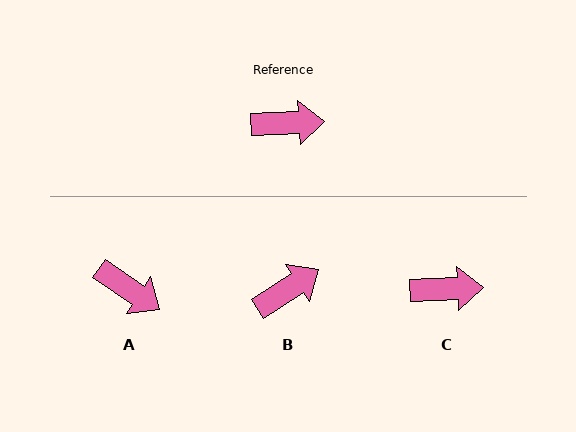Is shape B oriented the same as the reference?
No, it is off by about 30 degrees.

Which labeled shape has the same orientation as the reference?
C.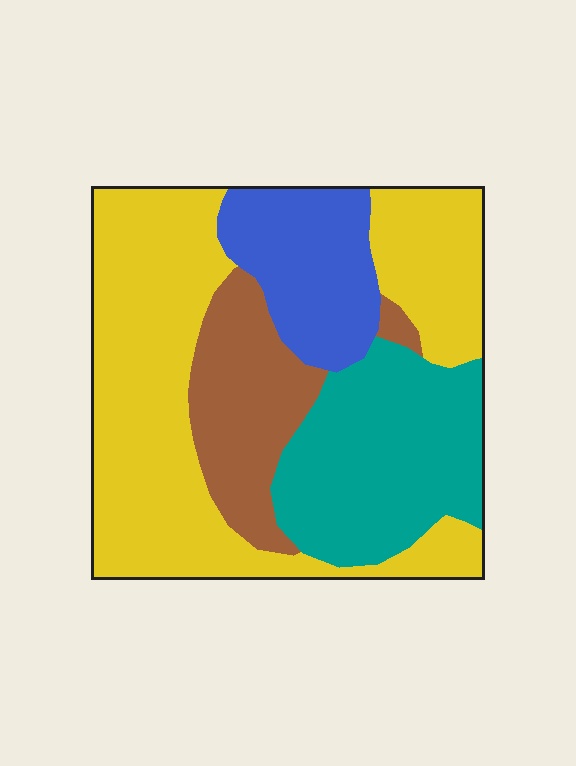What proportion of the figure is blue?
Blue takes up about one eighth (1/8) of the figure.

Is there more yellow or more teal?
Yellow.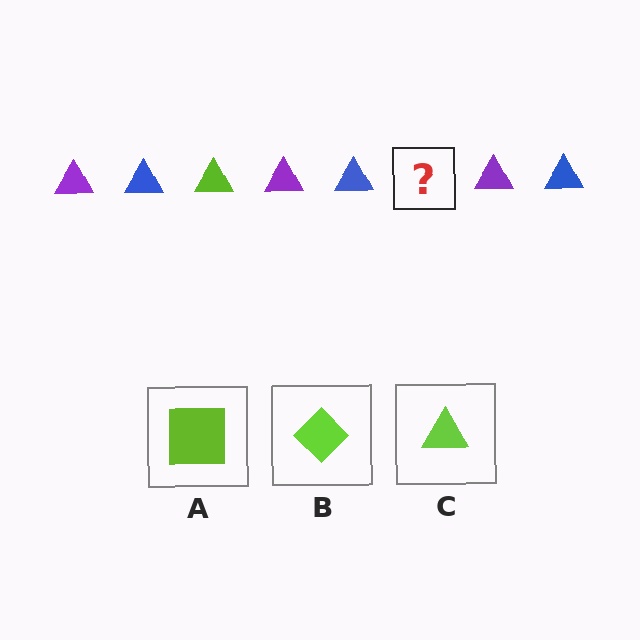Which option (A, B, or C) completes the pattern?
C.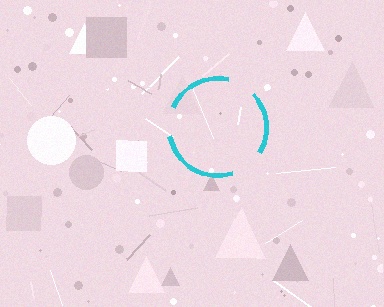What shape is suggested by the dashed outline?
The dashed outline suggests a circle.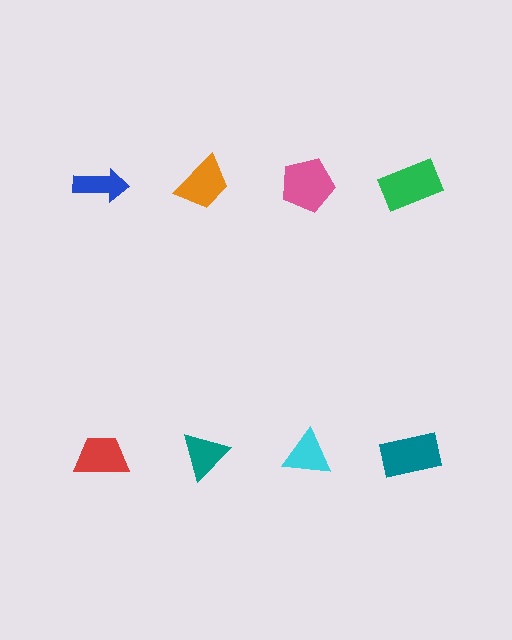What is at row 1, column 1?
A blue arrow.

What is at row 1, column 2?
An orange trapezoid.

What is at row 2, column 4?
A teal rectangle.